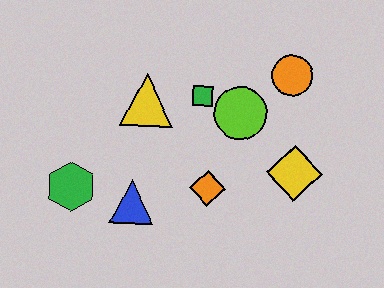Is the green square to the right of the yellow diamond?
No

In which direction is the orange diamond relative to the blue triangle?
The orange diamond is to the right of the blue triangle.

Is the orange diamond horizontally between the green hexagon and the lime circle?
Yes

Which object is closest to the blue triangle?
The green hexagon is closest to the blue triangle.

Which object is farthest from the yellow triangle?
The yellow diamond is farthest from the yellow triangle.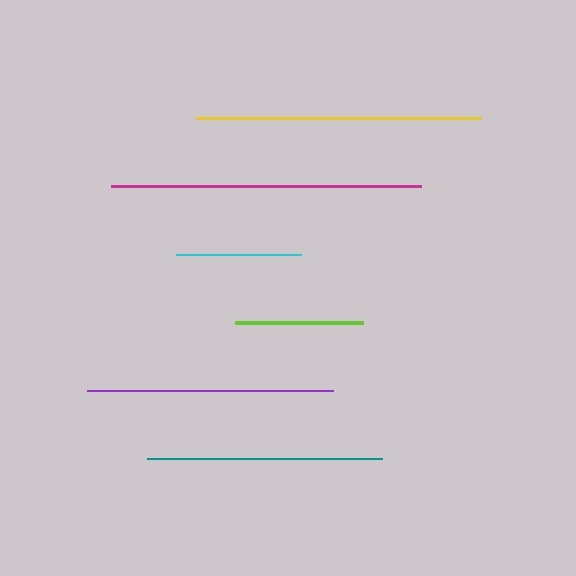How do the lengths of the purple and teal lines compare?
The purple and teal lines are approximately the same length.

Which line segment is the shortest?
The cyan line is the shortest at approximately 125 pixels.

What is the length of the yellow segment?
The yellow segment is approximately 285 pixels long.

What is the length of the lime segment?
The lime segment is approximately 128 pixels long.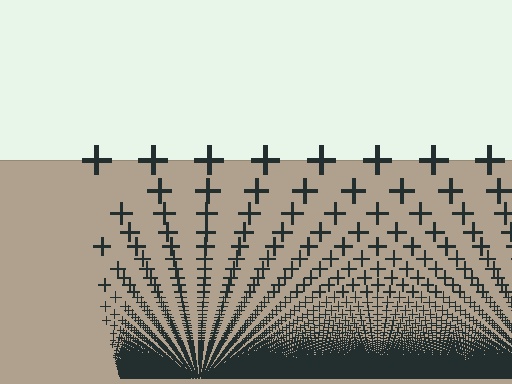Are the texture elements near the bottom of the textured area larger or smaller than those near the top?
Smaller. The gradient is inverted — elements near the bottom are smaller and denser.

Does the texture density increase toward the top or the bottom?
Density increases toward the bottom.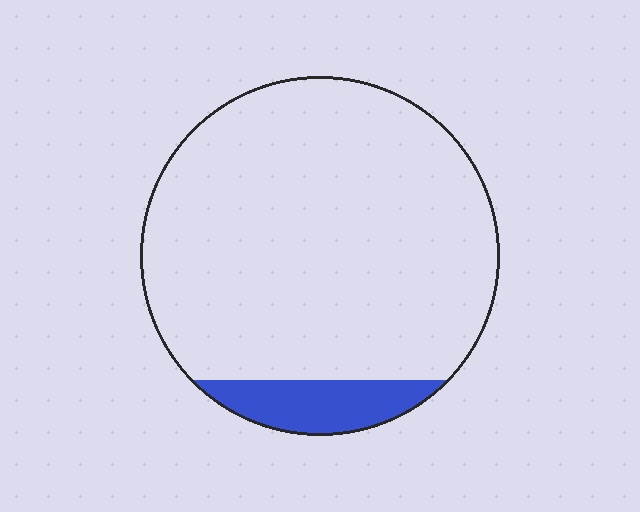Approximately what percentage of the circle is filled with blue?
Approximately 10%.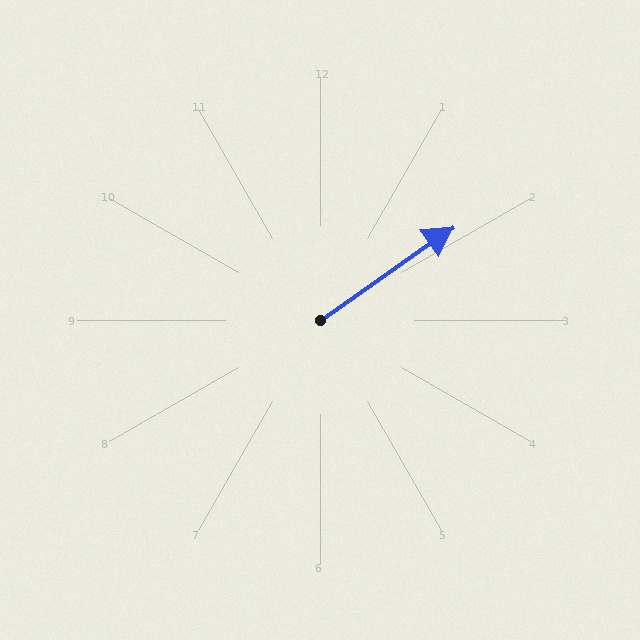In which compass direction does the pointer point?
Northeast.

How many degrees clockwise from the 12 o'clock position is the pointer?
Approximately 55 degrees.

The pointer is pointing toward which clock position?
Roughly 2 o'clock.